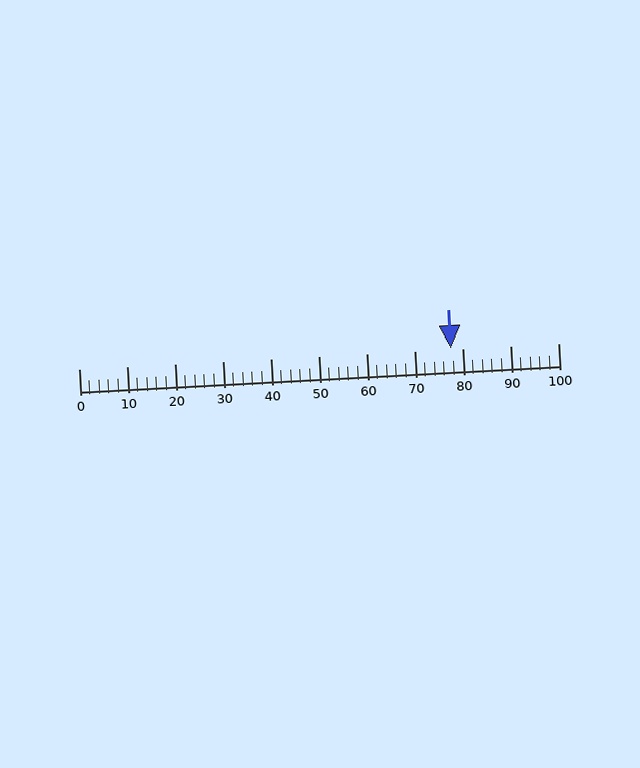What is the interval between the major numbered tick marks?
The major tick marks are spaced 10 units apart.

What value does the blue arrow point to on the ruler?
The blue arrow points to approximately 78.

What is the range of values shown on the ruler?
The ruler shows values from 0 to 100.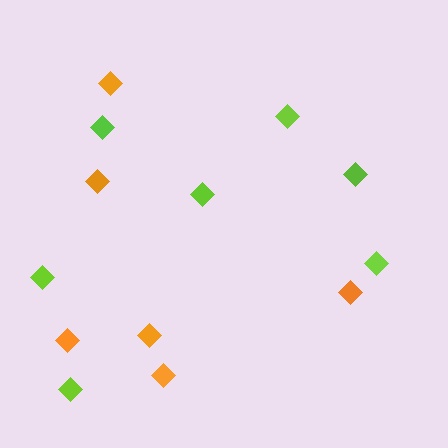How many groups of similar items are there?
There are 2 groups: one group of lime diamonds (7) and one group of orange diamonds (6).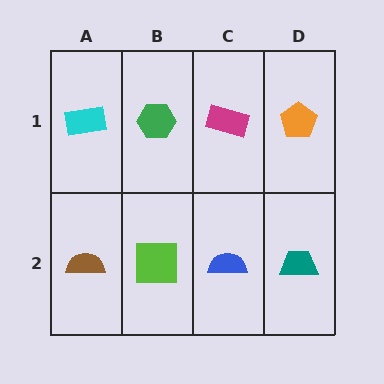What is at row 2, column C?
A blue semicircle.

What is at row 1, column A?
A cyan rectangle.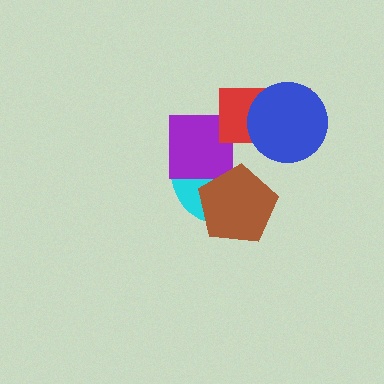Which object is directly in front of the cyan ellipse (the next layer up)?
The purple square is directly in front of the cyan ellipse.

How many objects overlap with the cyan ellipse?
2 objects overlap with the cyan ellipse.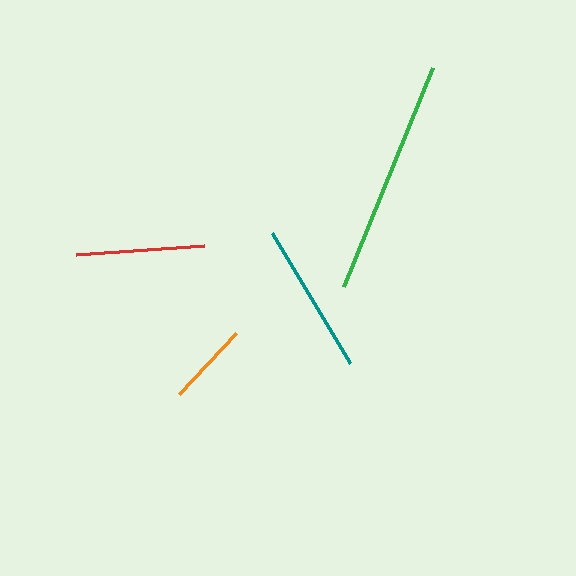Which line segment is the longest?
The green line is the longest at approximately 237 pixels.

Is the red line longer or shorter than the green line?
The green line is longer than the red line.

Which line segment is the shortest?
The orange line is the shortest at approximately 83 pixels.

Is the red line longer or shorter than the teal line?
The teal line is longer than the red line.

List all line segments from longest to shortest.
From longest to shortest: green, teal, red, orange.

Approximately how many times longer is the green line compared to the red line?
The green line is approximately 1.8 times the length of the red line.